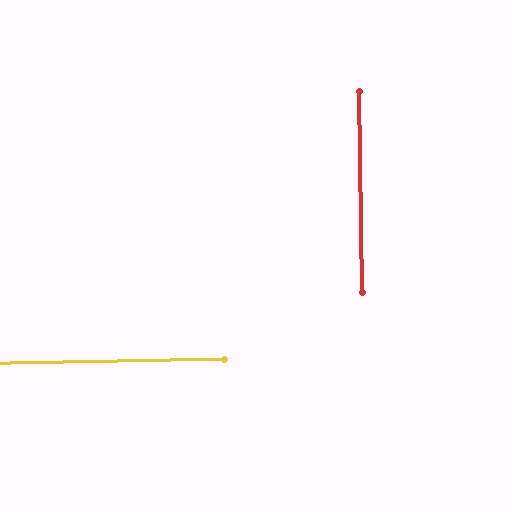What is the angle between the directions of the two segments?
Approximately 90 degrees.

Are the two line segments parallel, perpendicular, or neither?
Perpendicular — they meet at approximately 90°.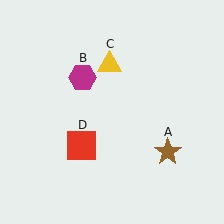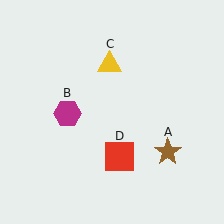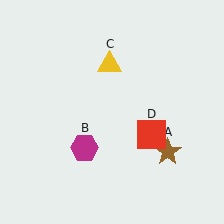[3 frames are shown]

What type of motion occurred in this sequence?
The magenta hexagon (object B), red square (object D) rotated counterclockwise around the center of the scene.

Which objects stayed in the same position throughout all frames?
Brown star (object A) and yellow triangle (object C) remained stationary.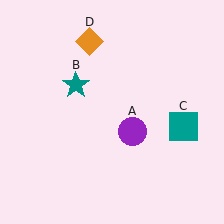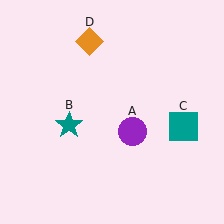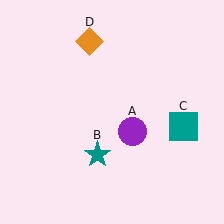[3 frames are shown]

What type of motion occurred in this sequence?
The teal star (object B) rotated counterclockwise around the center of the scene.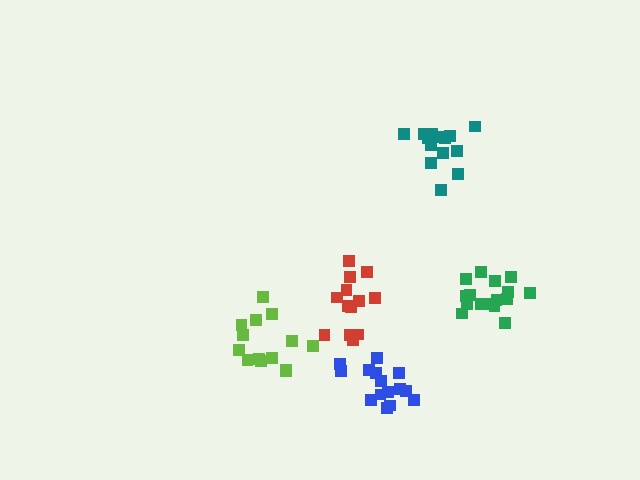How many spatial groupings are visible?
There are 5 spatial groupings.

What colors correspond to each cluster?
The clusters are colored: lime, green, teal, blue, red.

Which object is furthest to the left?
The lime cluster is leftmost.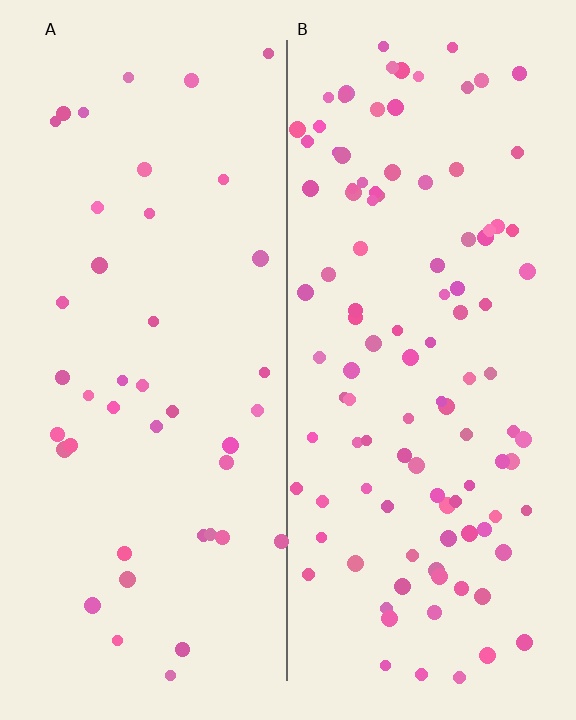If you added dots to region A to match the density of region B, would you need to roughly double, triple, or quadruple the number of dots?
Approximately triple.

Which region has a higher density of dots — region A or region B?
B (the right).